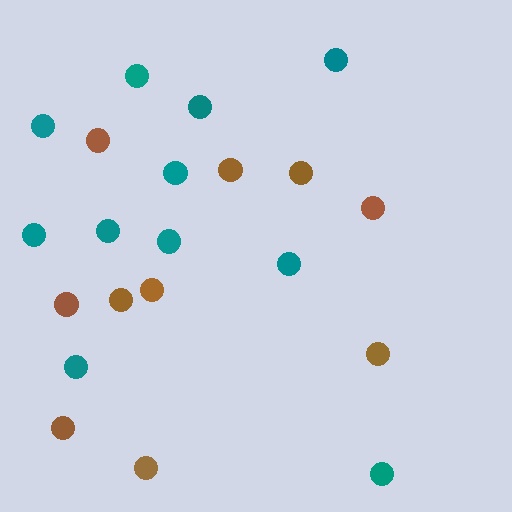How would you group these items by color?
There are 2 groups: one group of brown circles (10) and one group of teal circles (11).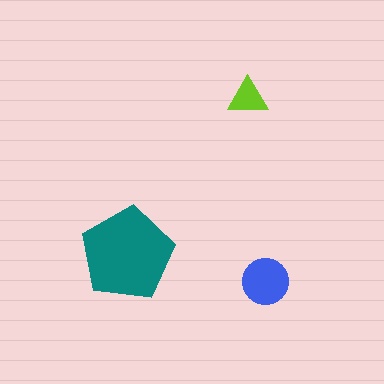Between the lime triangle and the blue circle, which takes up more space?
The blue circle.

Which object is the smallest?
The lime triangle.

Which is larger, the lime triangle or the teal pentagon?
The teal pentagon.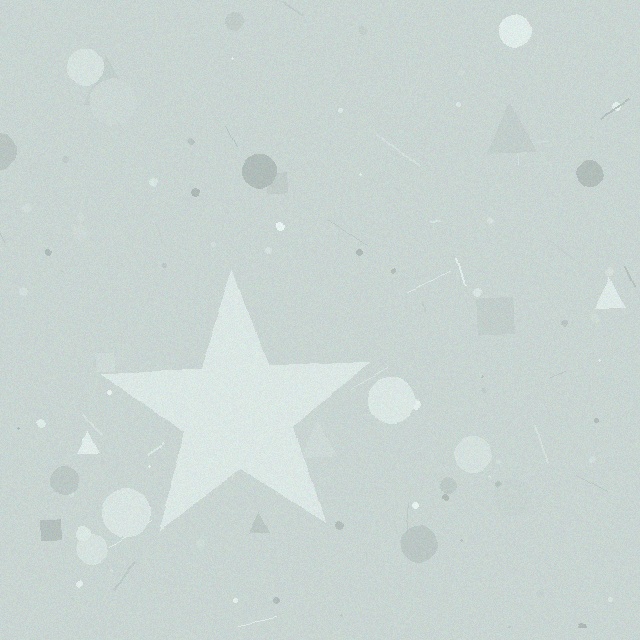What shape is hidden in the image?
A star is hidden in the image.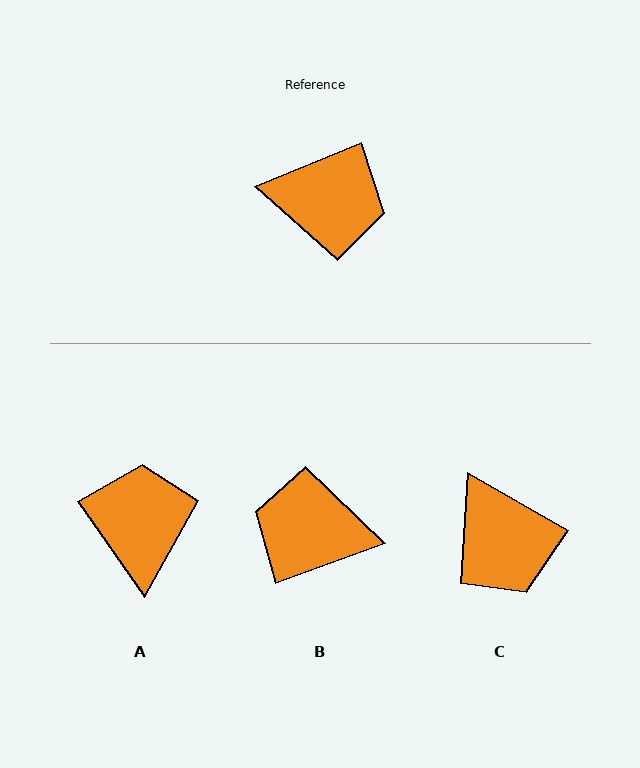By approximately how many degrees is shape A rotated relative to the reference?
Approximately 102 degrees counter-clockwise.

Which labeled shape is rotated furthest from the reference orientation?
B, about 177 degrees away.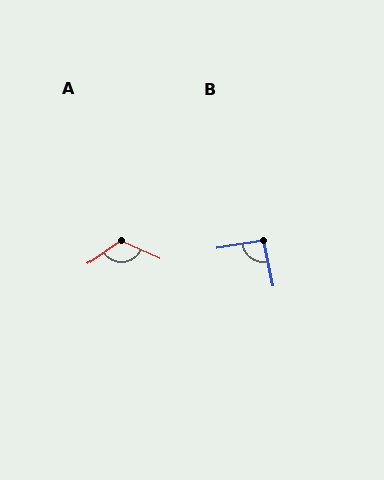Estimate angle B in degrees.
Approximately 92 degrees.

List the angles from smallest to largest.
B (92°), A (121°).